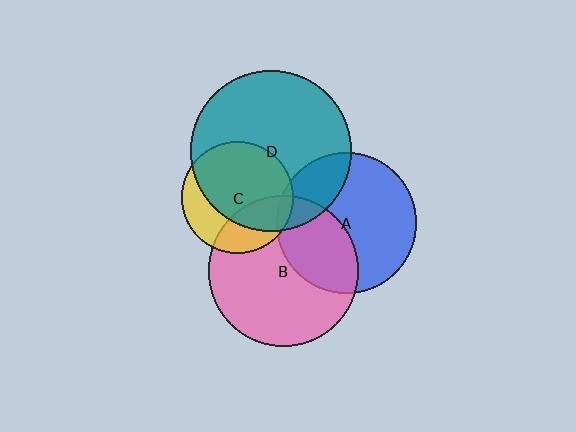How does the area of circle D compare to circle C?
Approximately 2.1 times.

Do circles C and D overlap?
Yes.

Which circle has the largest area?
Circle D (teal).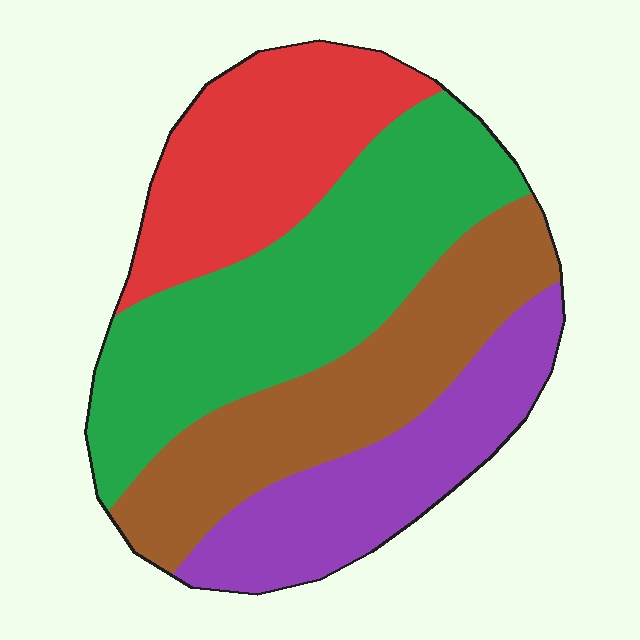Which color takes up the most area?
Green, at roughly 35%.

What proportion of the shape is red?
Red covers roughly 20% of the shape.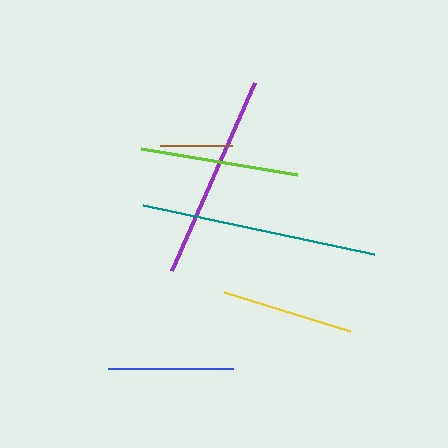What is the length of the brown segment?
The brown segment is approximately 72 pixels long.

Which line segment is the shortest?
The brown line is the shortest at approximately 72 pixels.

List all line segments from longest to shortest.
From longest to shortest: teal, purple, lime, yellow, blue, brown.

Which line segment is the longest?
The teal line is the longest at approximately 236 pixels.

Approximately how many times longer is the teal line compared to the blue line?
The teal line is approximately 1.9 times the length of the blue line.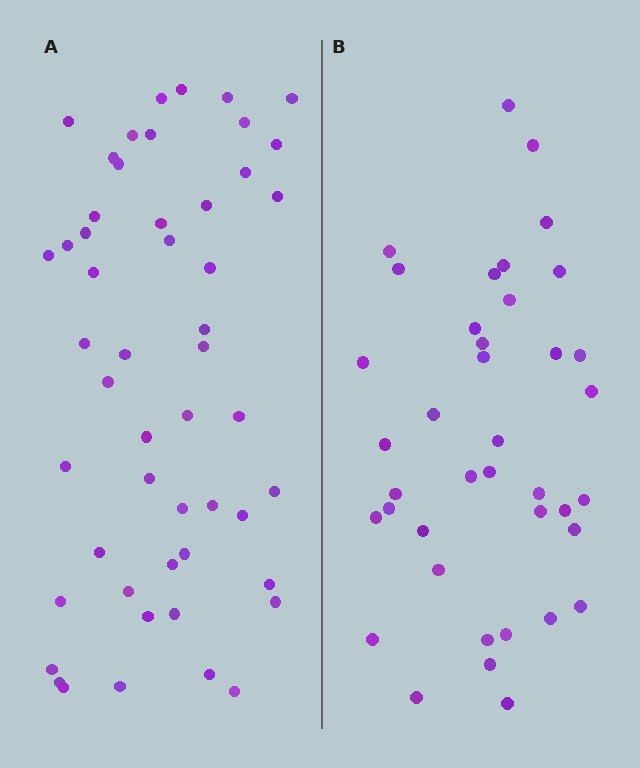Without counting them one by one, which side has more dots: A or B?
Region A (the left region) has more dots.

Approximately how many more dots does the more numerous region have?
Region A has roughly 12 or so more dots than region B.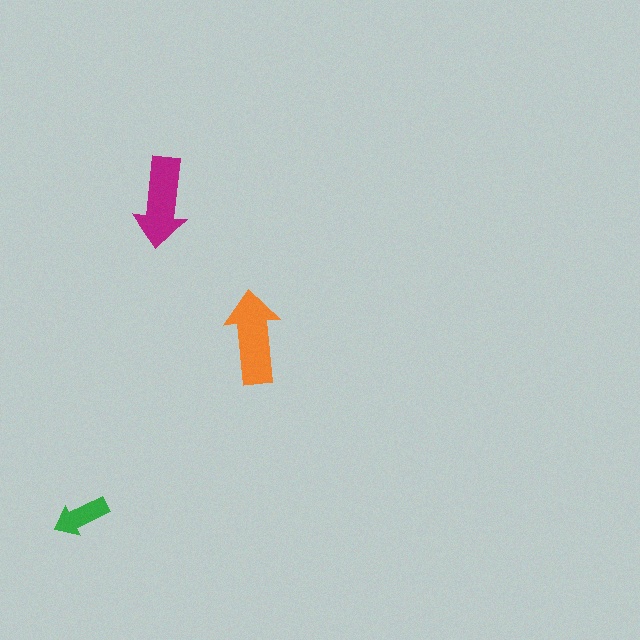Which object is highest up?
The magenta arrow is topmost.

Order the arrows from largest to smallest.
the orange one, the magenta one, the green one.